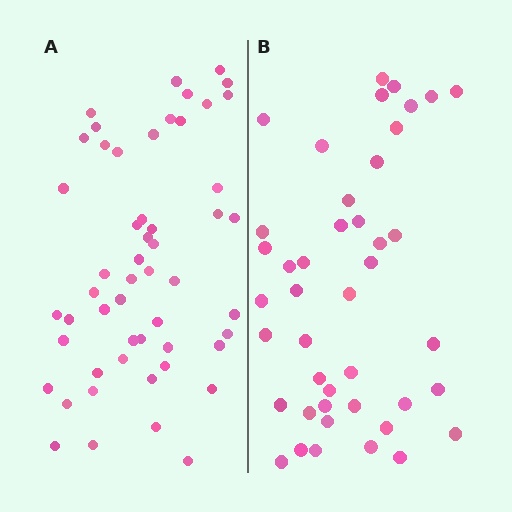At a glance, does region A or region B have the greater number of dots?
Region A (the left region) has more dots.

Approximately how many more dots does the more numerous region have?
Region A has roughly 10 or so more dots than region B.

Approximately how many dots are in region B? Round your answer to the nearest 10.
About 40 dots. (The exact count is 43, which rounds to 40.)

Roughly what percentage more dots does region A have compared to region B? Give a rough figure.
About 25% more.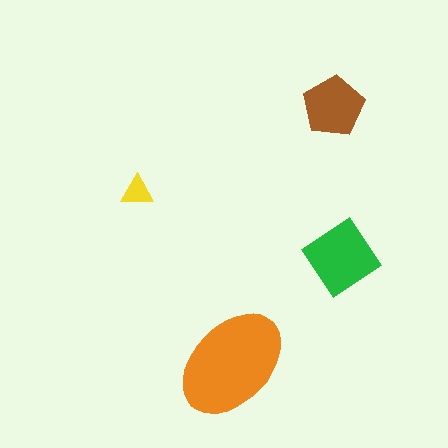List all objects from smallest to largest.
The yellow triangle, the brown pentagon, the green diamond, the orange ellipse.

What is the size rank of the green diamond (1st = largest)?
2nd.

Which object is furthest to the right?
The green diamond is rightmost.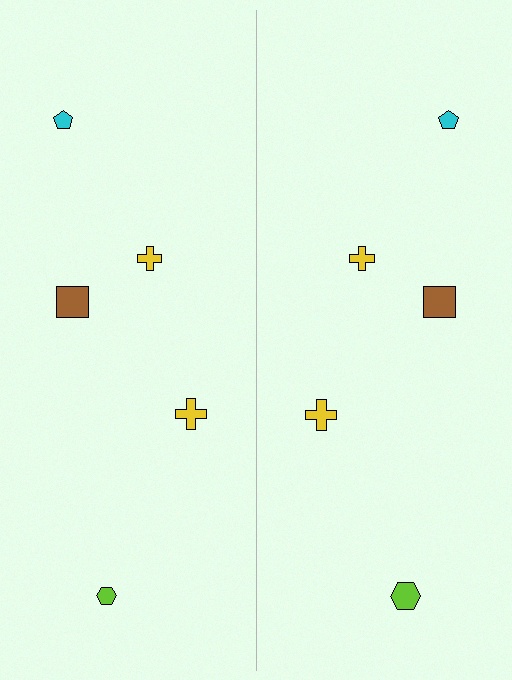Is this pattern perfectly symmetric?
No, the pattern is not perfectly symmetric. The lime hexagon on the right side has a different size than its mirror counterpart.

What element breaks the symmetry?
The lime hexagon on the right side has a different size than its mirror counterpart.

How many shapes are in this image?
There are 10 shapes in this image.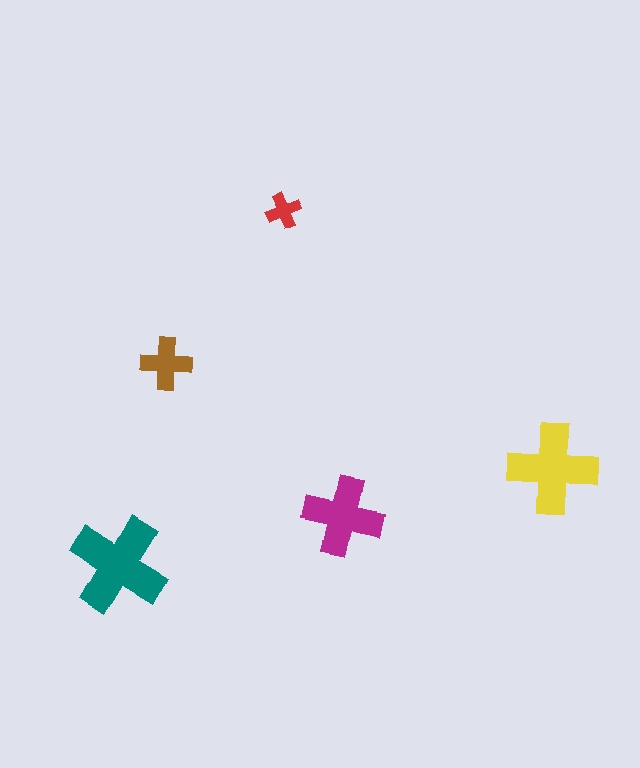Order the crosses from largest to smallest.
the teal one, the yellow one, the magenta one, the brown one, the red one.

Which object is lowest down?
The teal cross is bottommost.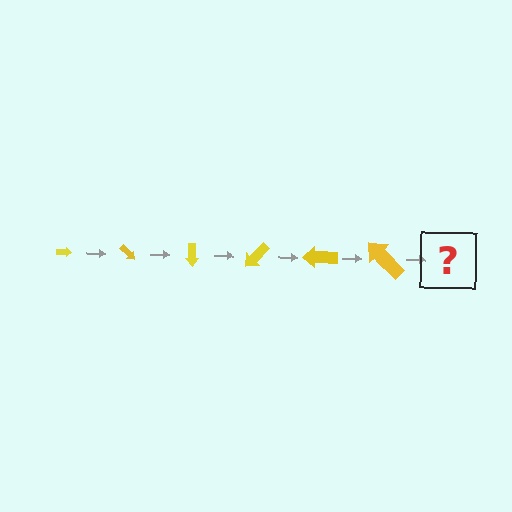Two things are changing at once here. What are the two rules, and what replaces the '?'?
The two rules are that the arrow grows larger each step and it rotates 45 degrees each step. The '?' should be an arrow, larger than the previous one and rotated 270 degrees from the start.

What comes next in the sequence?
The next element should be an arrow, larger than the previous one and rotated 270 degrees from the start.